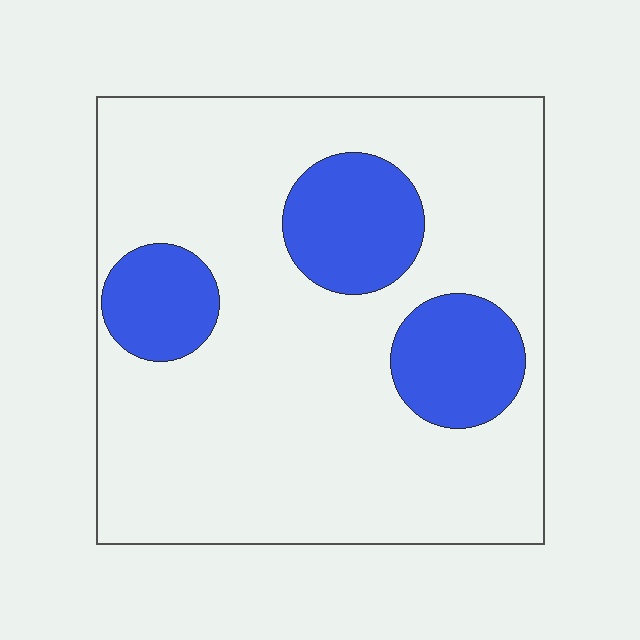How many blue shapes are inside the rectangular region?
3.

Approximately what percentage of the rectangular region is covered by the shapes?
Approximately 20%.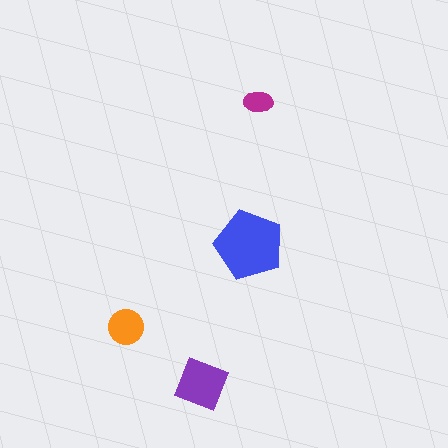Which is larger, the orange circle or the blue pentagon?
The blue pentagon.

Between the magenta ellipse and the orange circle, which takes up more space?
The orange circle.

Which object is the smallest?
The magenta ellipse.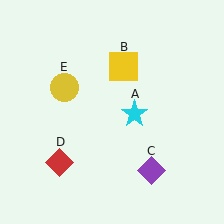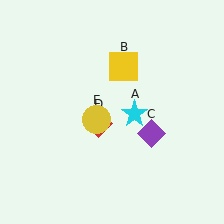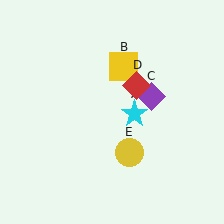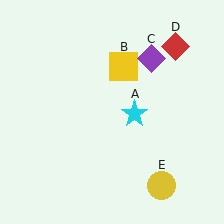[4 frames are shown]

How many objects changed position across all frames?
3 objects changed position: purple diamond (object C), red diamond (object D), yellow circle (object E).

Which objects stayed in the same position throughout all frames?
Cyan star (object A) and yellow square (object B) remained stationary.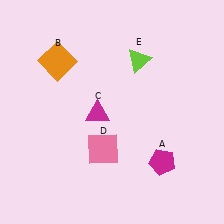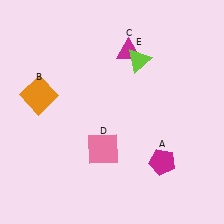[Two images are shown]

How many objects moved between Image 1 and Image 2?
2 objects moved between the two images.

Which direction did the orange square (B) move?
The orange square (B) moved down.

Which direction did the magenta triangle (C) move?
The magenta triangle (C) moved up.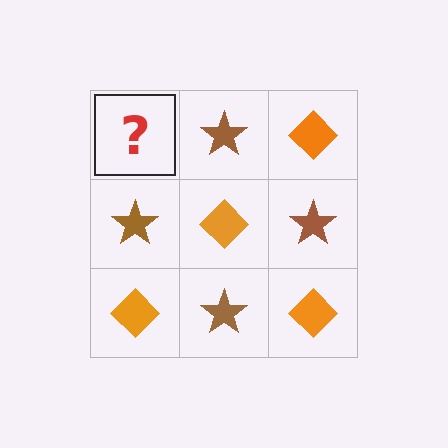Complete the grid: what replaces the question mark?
The question mark should be replaced with an orange diamond.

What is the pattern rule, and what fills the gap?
The rule is that it alternates orange diamond and brown star in a checkerboard pattern. The gap should be filled with an orange diamond.